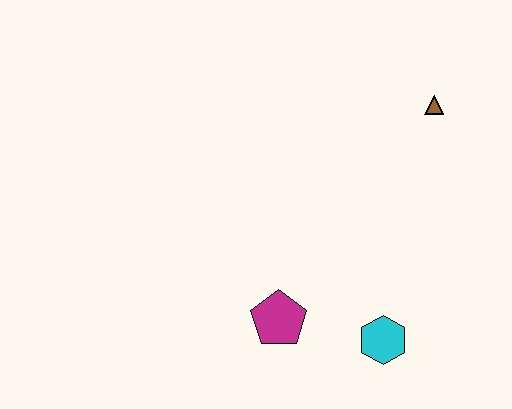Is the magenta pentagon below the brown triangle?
Yes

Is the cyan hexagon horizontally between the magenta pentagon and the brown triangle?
Yes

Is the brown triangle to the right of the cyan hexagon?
Yes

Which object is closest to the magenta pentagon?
The cyan hexagon is closest to the magenta pentagon.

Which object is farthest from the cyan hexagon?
The brown triangle is farthest from the cyan hexagon.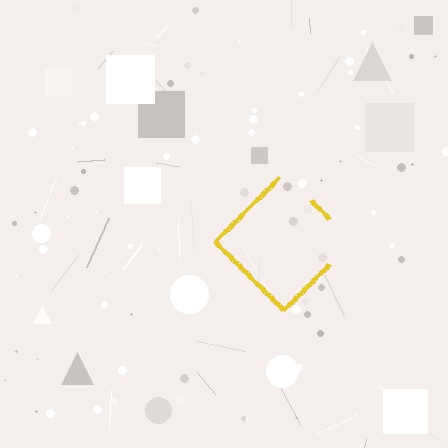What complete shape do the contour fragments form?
The contour fragments form a diamond.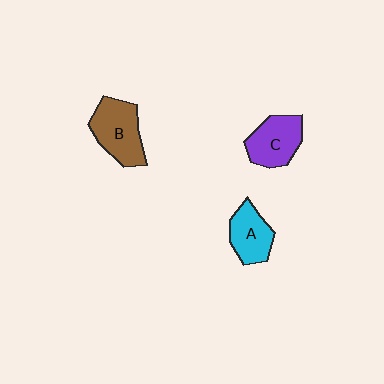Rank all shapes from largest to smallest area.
From largest to smallest: B (brown), C (purple), A (cyan).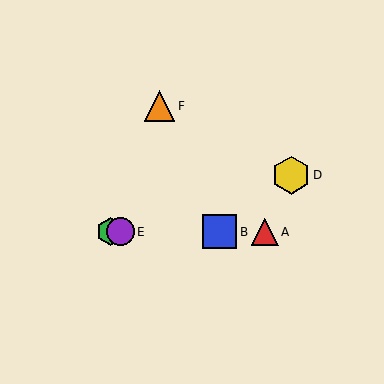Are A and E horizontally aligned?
Yes, both are at y≈232.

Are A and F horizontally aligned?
No, A is at y≈232 and F is at y≈106.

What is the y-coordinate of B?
Object B is at y≈232.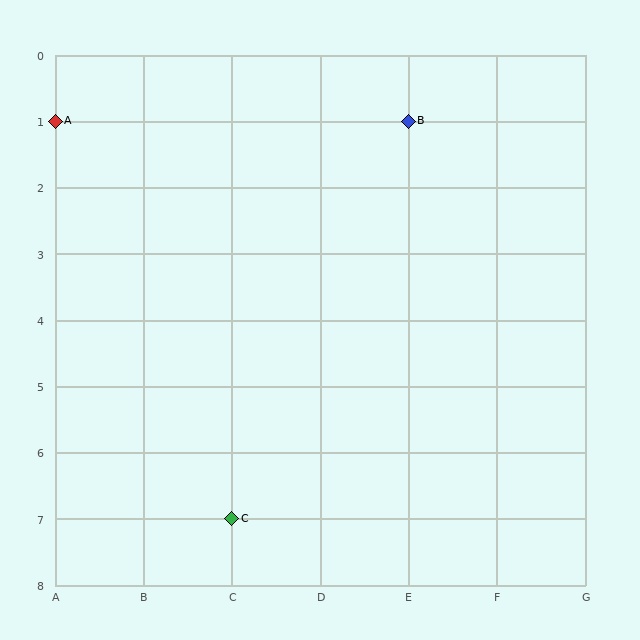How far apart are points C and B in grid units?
Points C and B are 2 columns and 6 rows apart (about 6.3 grid units diagonally).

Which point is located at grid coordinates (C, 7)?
Point C is at (C, 7).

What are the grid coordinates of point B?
Point B is at grid coordinates (E, 1).